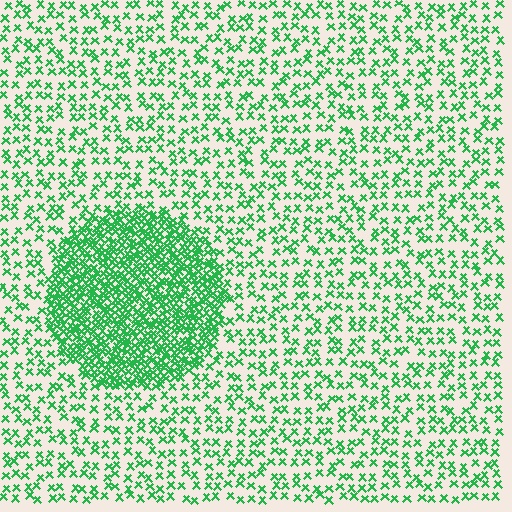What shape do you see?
I see a circle.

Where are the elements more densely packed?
The elements are more densely packed inside the circle boundary.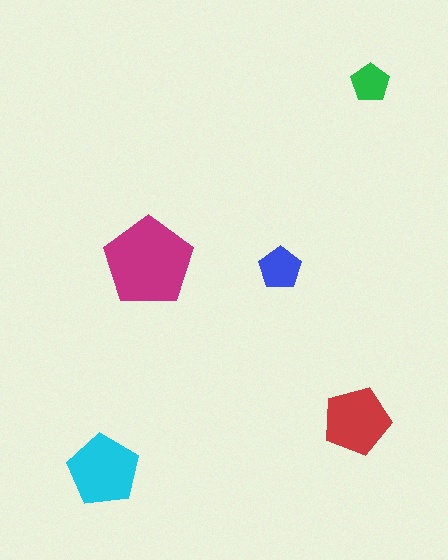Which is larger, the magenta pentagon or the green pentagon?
The magenta one.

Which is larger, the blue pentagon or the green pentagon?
The blue one.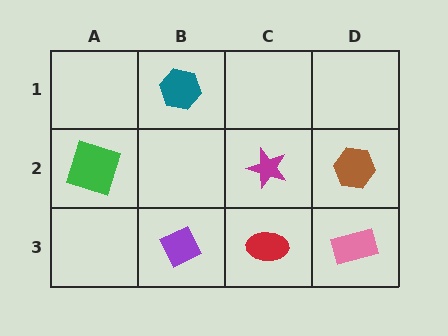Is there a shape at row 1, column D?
No, that cell is empty.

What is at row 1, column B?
A teal hexagon.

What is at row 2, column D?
A brown hexagon.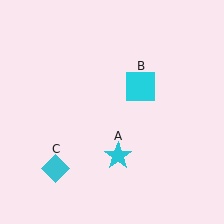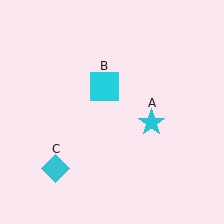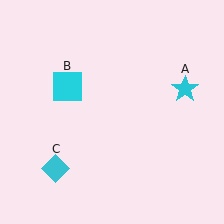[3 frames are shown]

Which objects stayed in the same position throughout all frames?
Cyan diamond (object C) remained stationary.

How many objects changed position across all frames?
2 objects changed position: cyan star (object A), cyan square (object B).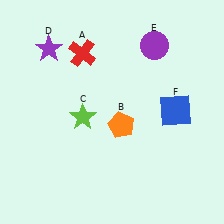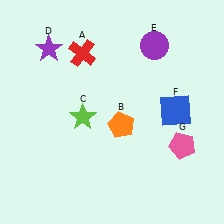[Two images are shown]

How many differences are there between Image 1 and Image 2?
There is 1 difference between the two images.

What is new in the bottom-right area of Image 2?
A pink pentagon (G) was added in the bottom-right area of Image 2.